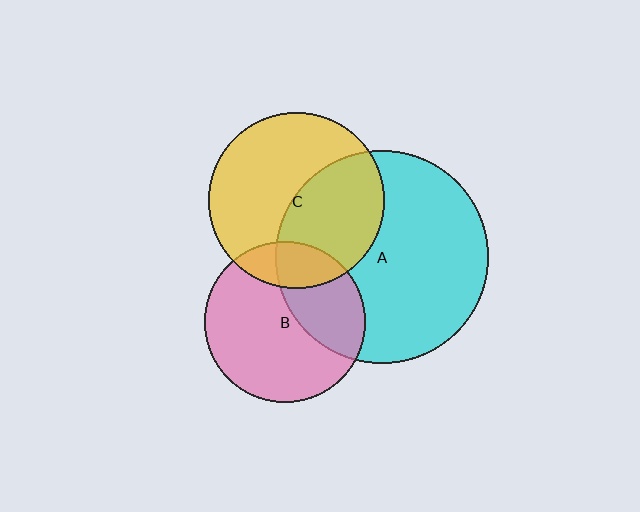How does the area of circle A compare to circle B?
Approximately 1.7 times.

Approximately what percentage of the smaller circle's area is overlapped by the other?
Approximately 20%.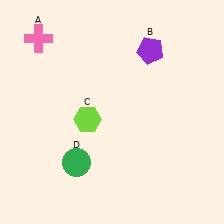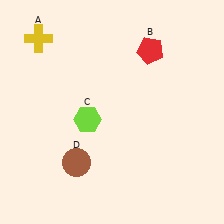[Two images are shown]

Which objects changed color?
A changed from pink to yellow. B changed from purple to red. D changed from green to brown.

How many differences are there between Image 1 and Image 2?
There are 3 differences between the two images.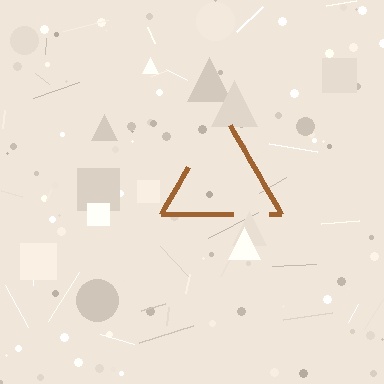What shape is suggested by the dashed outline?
The dashed outline suggests a triangle.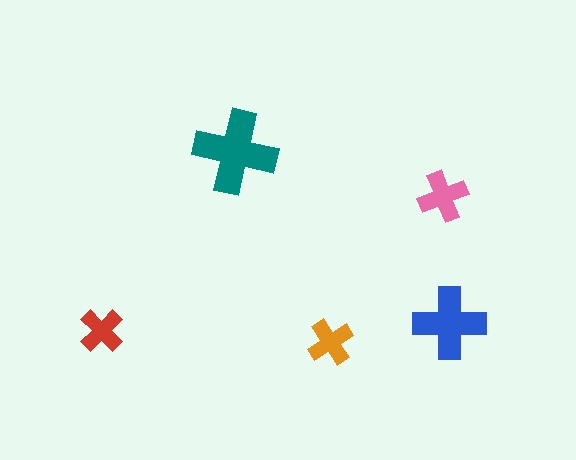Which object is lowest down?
The orange cross is bottommost.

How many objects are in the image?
There are 5 objects in the image.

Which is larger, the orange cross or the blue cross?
The blue one.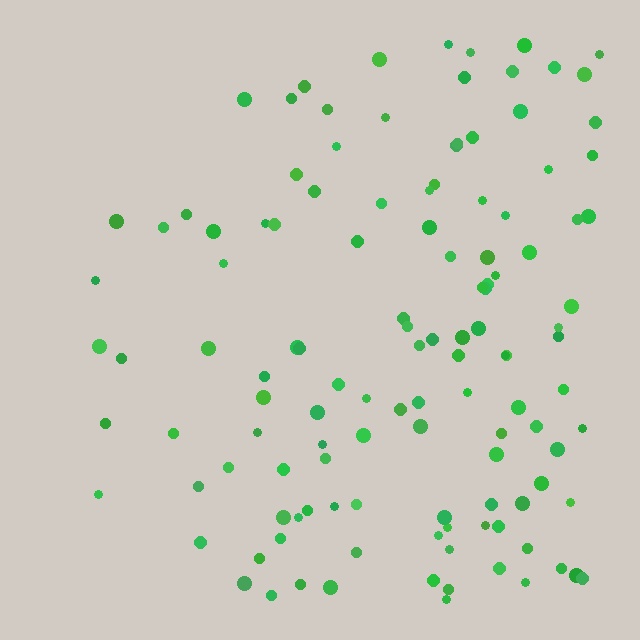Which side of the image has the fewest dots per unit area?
The left.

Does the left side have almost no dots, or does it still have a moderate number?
Still a moderate number, just noticeably fewer than the right.